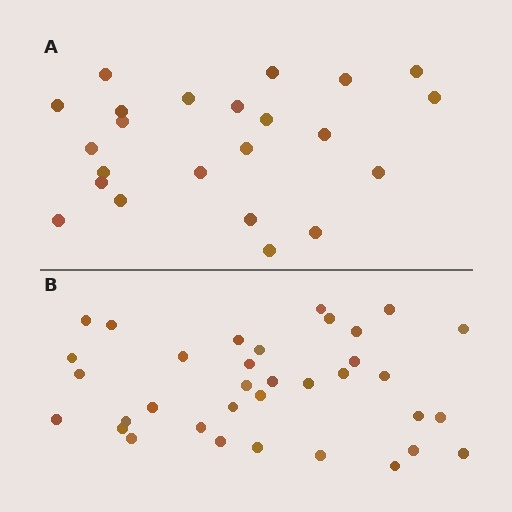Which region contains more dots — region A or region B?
Region B (the bottom region) has more dots.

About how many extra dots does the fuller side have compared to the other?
Region B has roughly 12 or so more dots than region A.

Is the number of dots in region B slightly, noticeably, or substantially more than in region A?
Region B has substantially more. The ratio is roughly 1.5 to 1.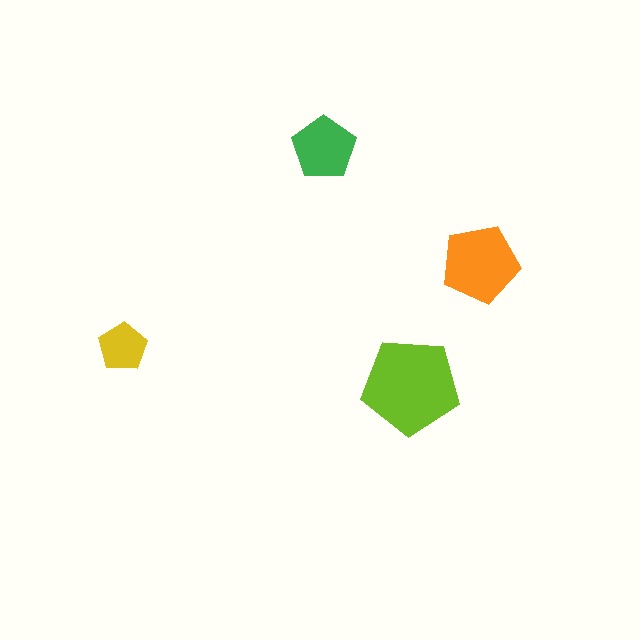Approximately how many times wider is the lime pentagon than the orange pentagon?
About 1.5 times wider.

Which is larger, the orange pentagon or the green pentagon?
The orange one.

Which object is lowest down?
The lime pentagon is bottommost.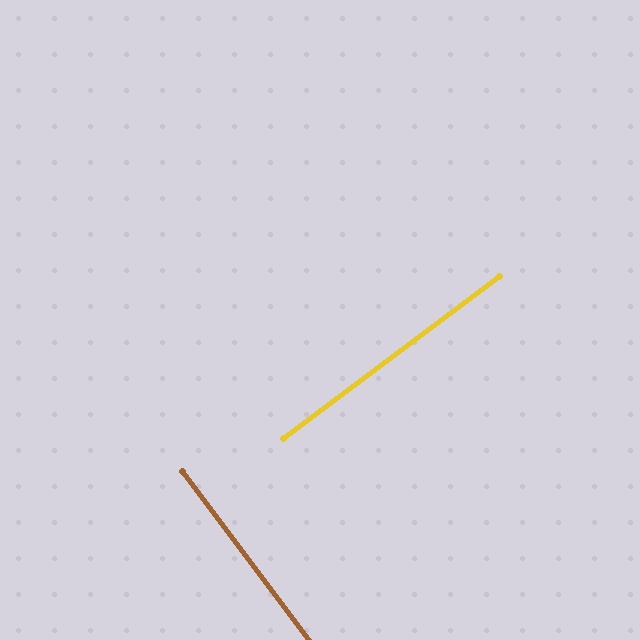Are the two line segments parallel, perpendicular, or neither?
Perpendicular — they meet at approximately 90°.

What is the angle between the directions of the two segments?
Approximately 90 degrees.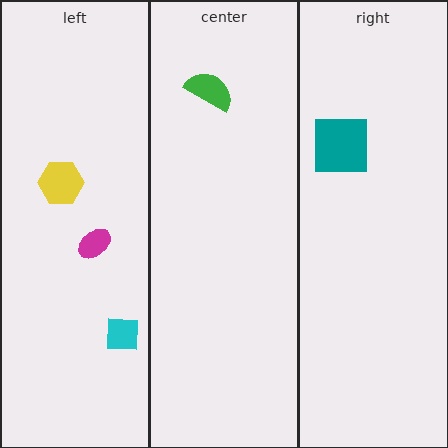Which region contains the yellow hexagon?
The left region.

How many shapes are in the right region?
1.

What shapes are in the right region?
The teal square.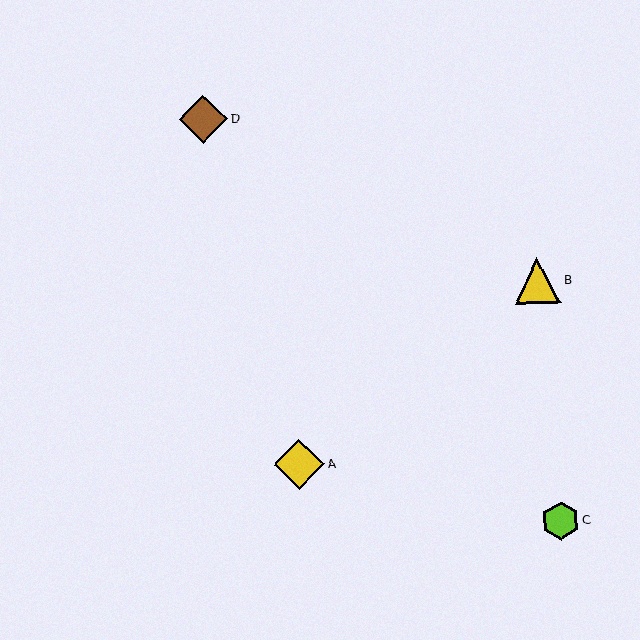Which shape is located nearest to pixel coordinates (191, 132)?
The brown diamond (labeled D) at (203, 119) is nearest to that location.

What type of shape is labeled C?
Shape C is a lime hexagon.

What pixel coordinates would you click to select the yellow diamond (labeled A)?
Click at (299, 464) to select the yellow diamond A.